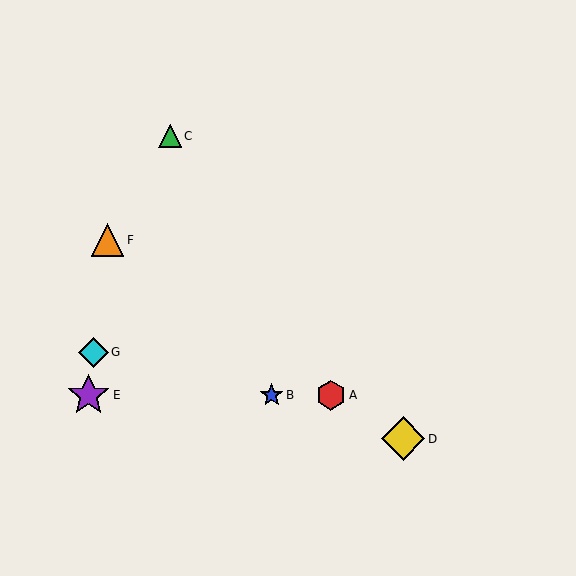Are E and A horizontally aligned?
Yes, both are at y≈395.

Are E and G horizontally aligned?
No, E is at y≈395 and G is at y≈352.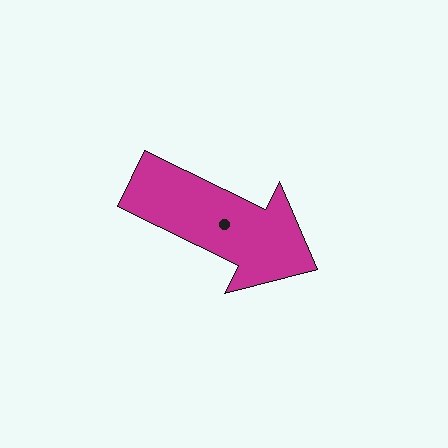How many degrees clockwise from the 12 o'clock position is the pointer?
Approximately 116 degrees.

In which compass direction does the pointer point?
Southeast.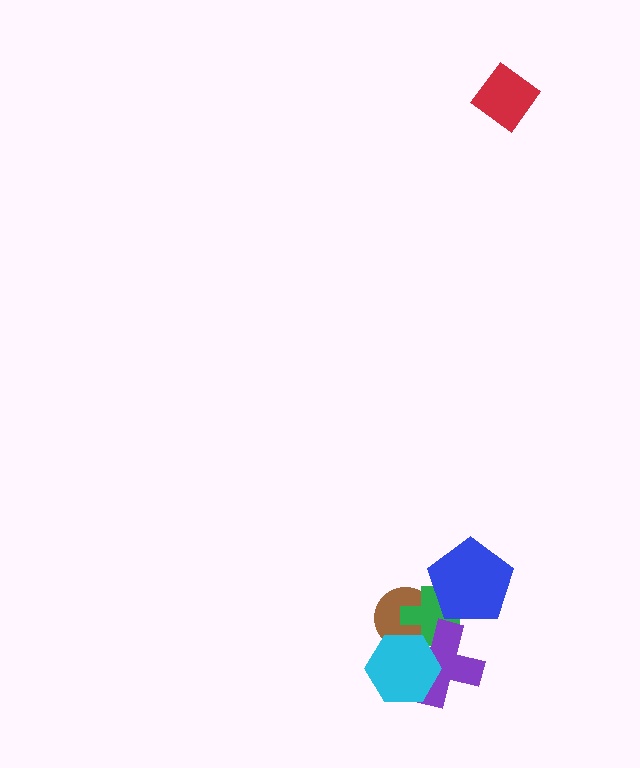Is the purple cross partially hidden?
Yes, it is partially covered by another shape.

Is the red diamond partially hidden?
No, no other shape covers it.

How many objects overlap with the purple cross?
3 objects overlap with the purple cross.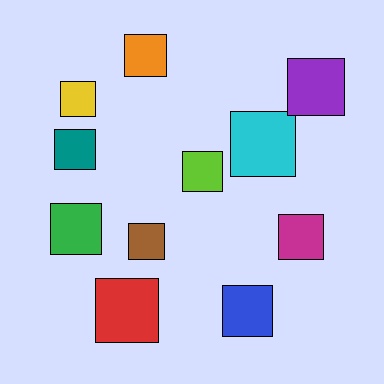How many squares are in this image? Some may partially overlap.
There are 11 squares.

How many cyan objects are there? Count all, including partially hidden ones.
There is 1 cyan object.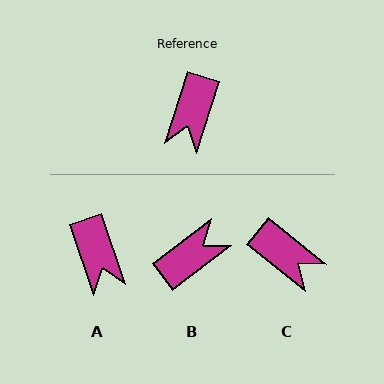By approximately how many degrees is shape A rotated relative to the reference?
Approximately 36 degrees counter-clockwise.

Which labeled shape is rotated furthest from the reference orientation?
B, about 145 degrees away.